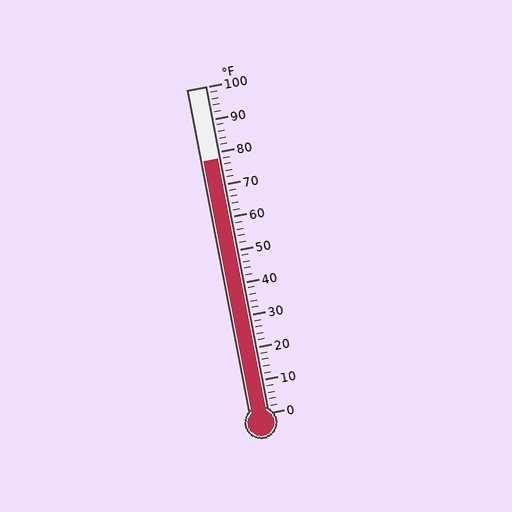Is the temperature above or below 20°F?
The temperature is above 20°F.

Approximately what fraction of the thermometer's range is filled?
The thermometer is filled to approximately 80% of its range.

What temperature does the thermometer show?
The thermometer shows approximately 78°F.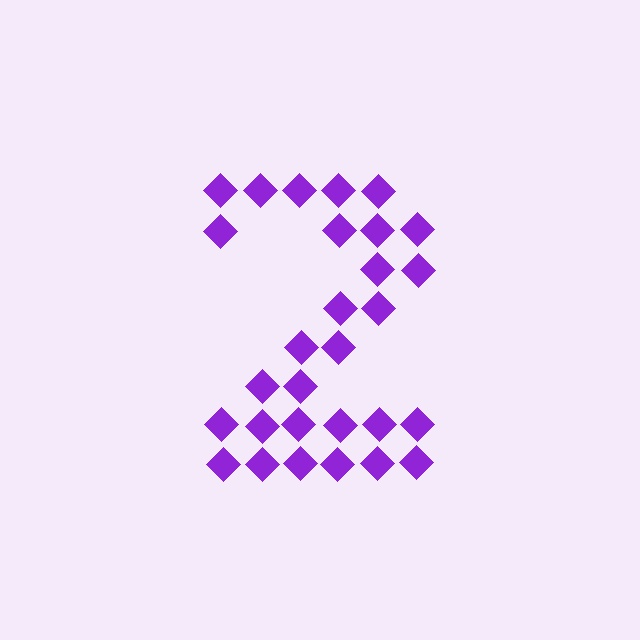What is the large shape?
The large shape is the digit 2.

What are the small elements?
The small elements are diamonds.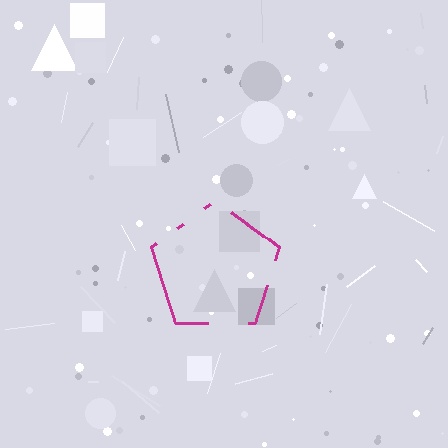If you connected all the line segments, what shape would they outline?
They would outline a pentagon.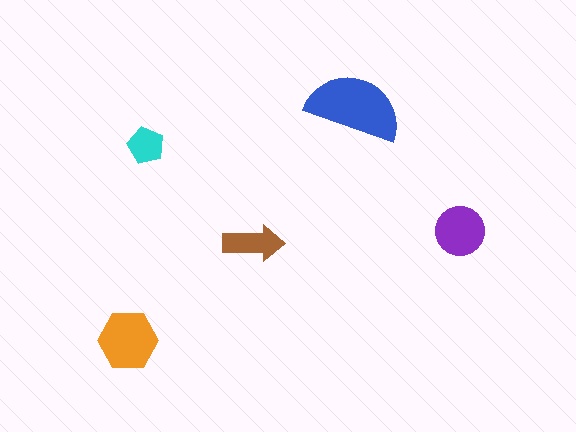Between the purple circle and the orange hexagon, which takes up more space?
The orange hexagon.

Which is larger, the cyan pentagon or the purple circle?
The purple circle.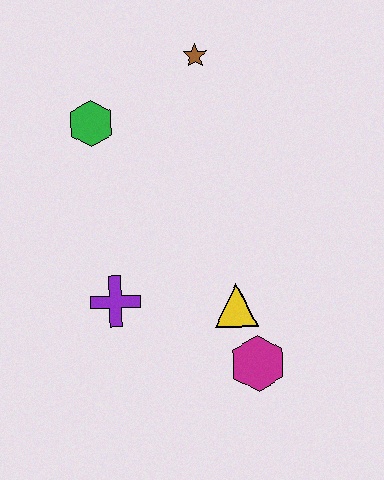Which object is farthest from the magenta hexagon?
The brown star is farthest from the magenta hexagon.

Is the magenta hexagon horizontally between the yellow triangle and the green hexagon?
No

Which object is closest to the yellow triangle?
The magenta hexagon is closest to the yellow triangle.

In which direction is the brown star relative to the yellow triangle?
The brown star is above the yellow triangle.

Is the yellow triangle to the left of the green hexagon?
No